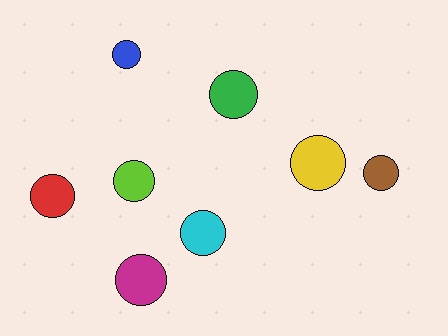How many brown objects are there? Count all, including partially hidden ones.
There is 1 brown object.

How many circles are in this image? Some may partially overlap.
There are 8 circles.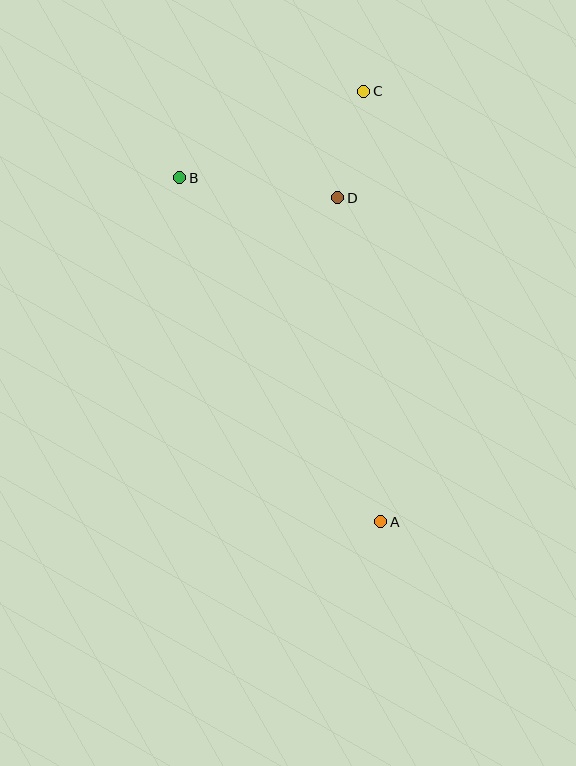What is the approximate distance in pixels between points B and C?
The distance between B and C is approximately 203 pixels.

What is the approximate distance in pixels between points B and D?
The distance between B and D is approximately 159 pixels.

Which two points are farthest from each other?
Points A and C are farthest from each other.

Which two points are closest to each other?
Points C and D are closest to each other.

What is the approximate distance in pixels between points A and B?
The distance between A and B is approximately 398 pixels.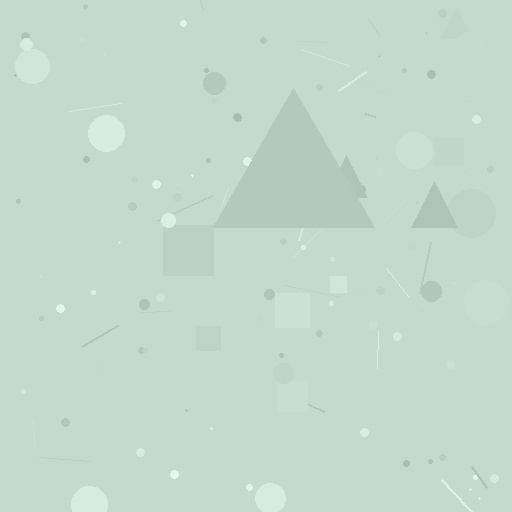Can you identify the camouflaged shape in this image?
The camouflaged shape is a triangle.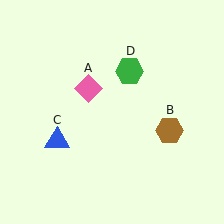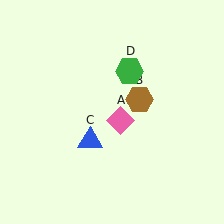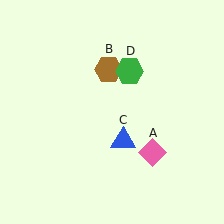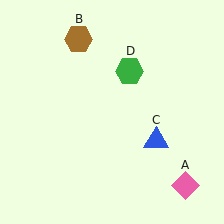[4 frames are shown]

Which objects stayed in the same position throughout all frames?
Green hexagon (object D) remained stationary.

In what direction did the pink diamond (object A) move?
The pink diamond (object A) moved down and to the right.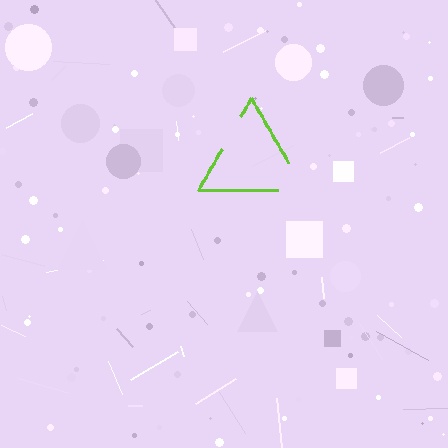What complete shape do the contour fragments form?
The contour fragments form a triangle.